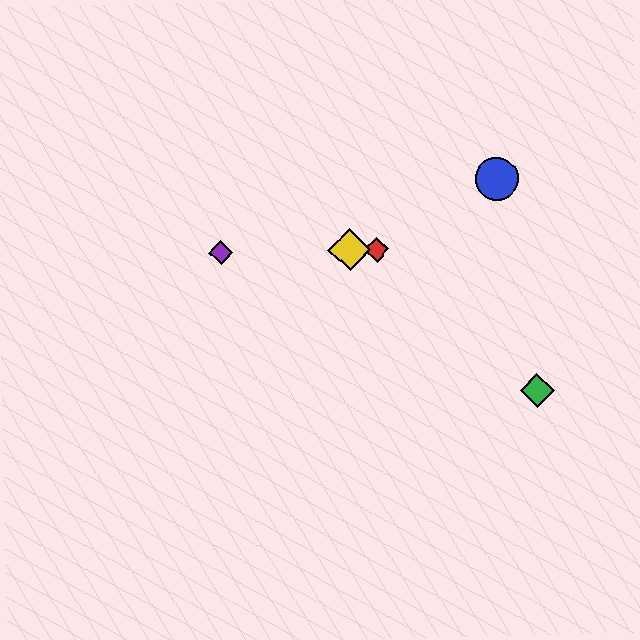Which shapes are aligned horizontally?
The red diamond, the yellow diamond, the purple diamond are aligned horizontally.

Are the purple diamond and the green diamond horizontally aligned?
No, the purple diamond is at y≈253 and the green diamond is at y≈390.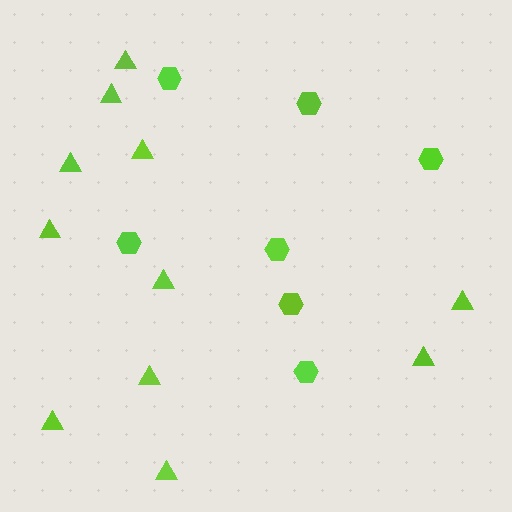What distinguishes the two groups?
There are 2 groups: one group of triangles (11) and one group of hexagons (7).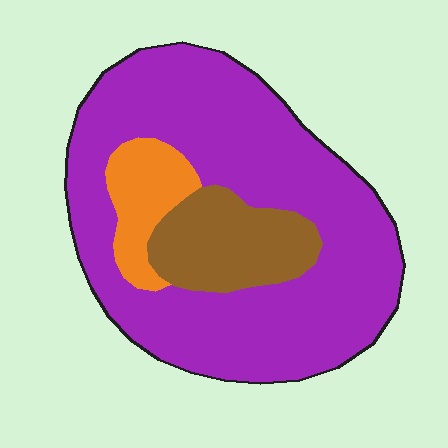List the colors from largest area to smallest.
From largest to smallest: purple, brown, orange.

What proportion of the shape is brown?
Brown covers about 15% of the shape.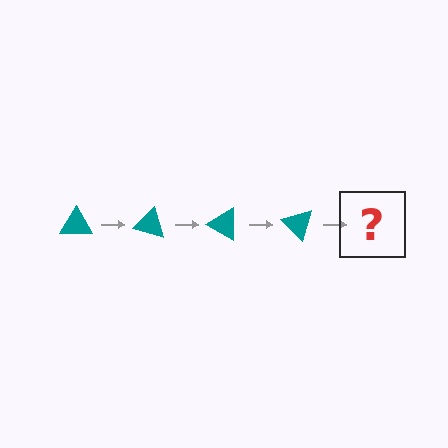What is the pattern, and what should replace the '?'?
The pattern is that the triangle rotates 15 degrees each step. The '?' should be a teal triangle rotated 60 degrees.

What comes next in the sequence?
The next element should be a teal triangle rotated 60 degrees.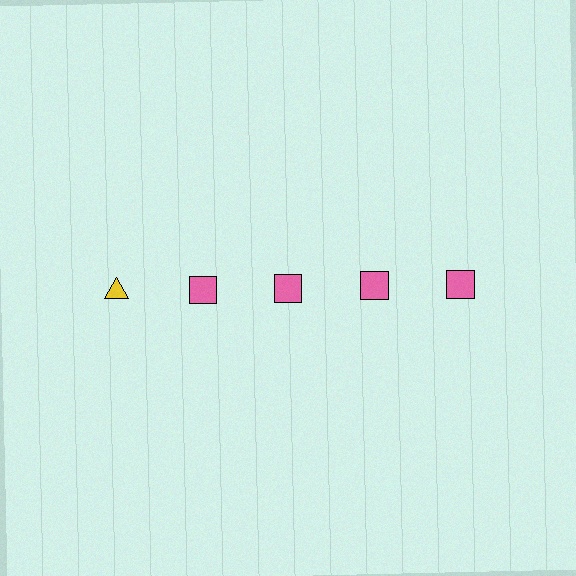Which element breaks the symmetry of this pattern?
The yellow triangle in the top row, leftmost column breaks the symmetry. All other shapes are pink squares.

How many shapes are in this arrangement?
There are 5 shapes arranged in a grid pattern.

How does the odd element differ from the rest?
It differs in both color (yellow instead of pink) and shape (triangle instead of square).